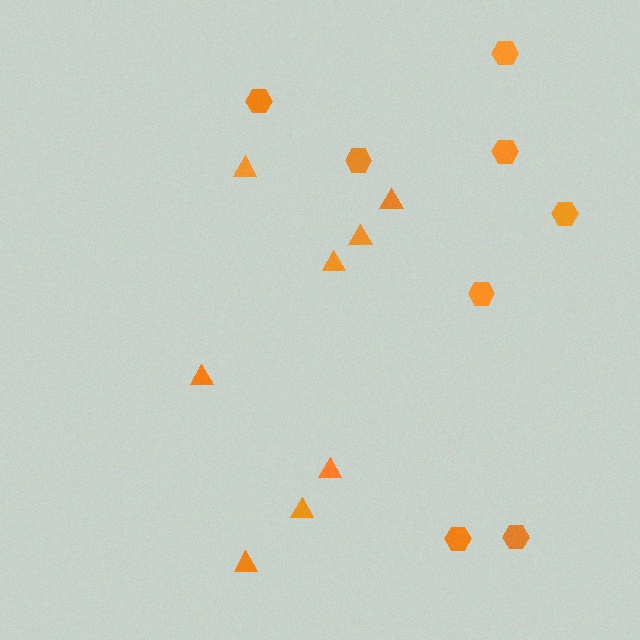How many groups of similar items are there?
There are 2 groups: one group of triangles (8) and one group of hexagons (8).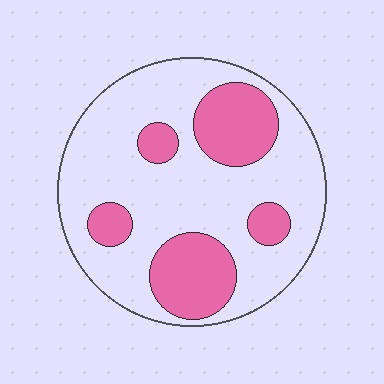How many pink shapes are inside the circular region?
5.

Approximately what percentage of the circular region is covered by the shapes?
Approximately 30%.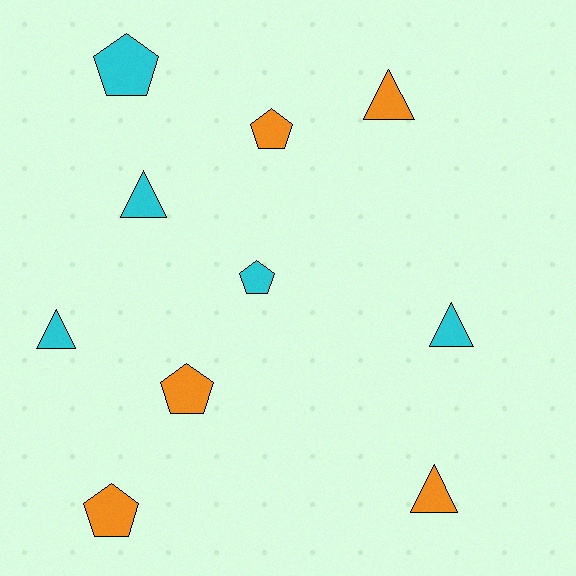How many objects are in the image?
There are 10 objects.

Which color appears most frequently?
Cyan, with 5 objects.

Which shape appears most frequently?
Pentagon, with 5 objects.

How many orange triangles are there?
There are 2 orange triangles.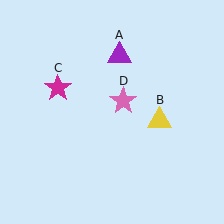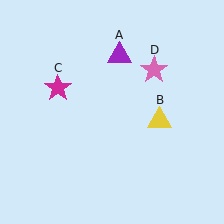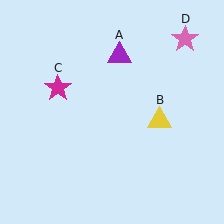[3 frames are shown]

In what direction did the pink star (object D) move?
The pink star (object D) moved up and to the right.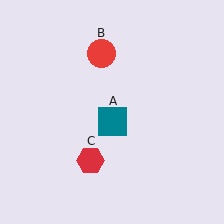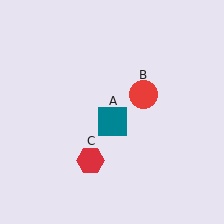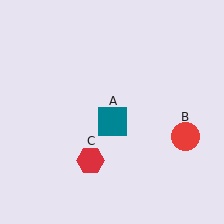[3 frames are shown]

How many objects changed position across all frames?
1 object changed position: red circle (object B).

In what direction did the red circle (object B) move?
The red circle (object B) moved down and to the right.